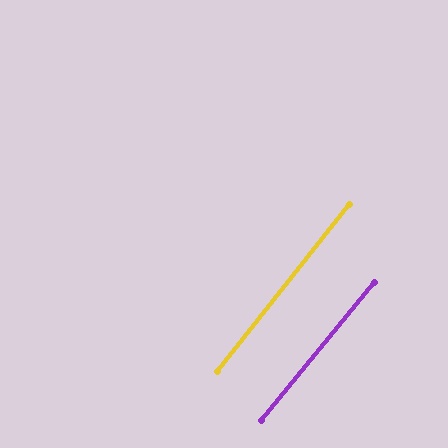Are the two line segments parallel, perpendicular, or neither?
Parallel — their directions differ by only 1.4°.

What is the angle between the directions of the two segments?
Approximately 1 degree.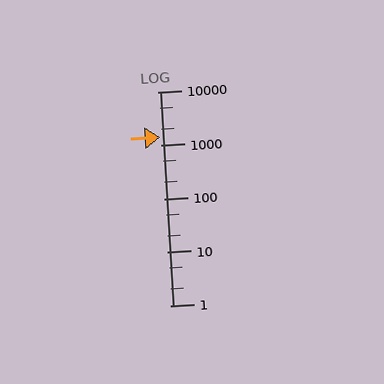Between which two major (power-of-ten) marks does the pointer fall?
The pointer is between 1000 and 10000.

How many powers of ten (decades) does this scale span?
The scale spans 4 decades, from 1 to 10000.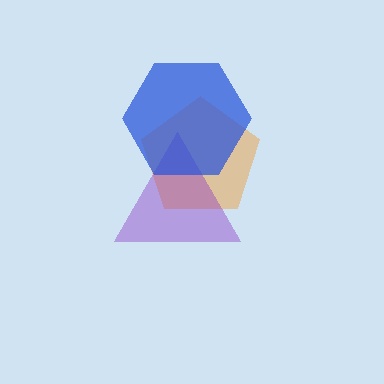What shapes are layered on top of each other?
The layered shapes are: an orange pentagon, a purple triangle, a blue hexagon.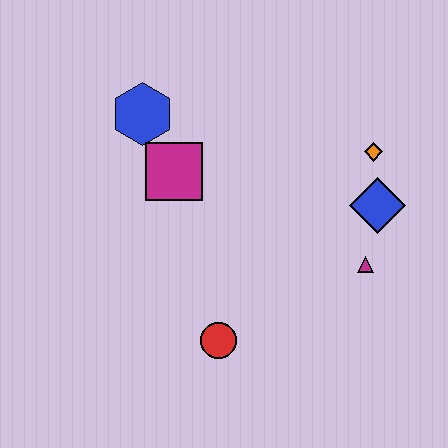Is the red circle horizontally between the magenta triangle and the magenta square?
Yes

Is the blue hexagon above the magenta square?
Yes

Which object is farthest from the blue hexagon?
The magenta triangle is farthest from the blue hexagon.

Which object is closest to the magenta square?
The blue hexagon is closest to the magenta square.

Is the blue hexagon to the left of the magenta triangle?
Yes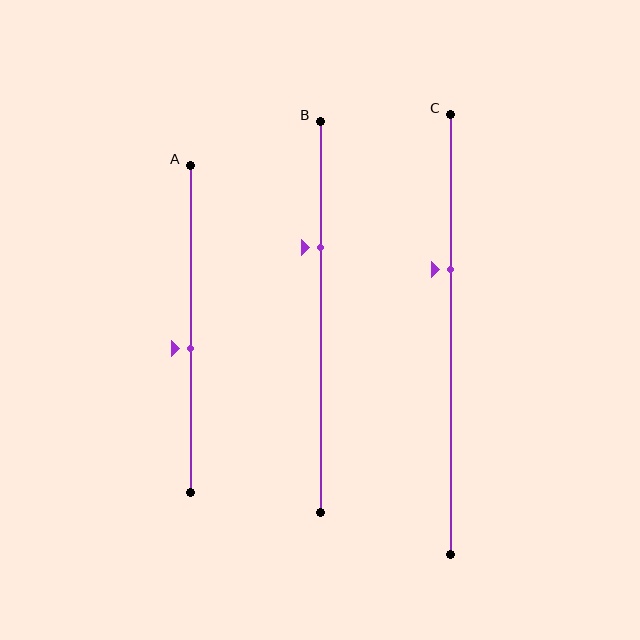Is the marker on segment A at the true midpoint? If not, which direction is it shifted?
No, the marker on segment A is shifted downward by about 6% of the segment length.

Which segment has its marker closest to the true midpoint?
Segment A has its marker closest to the true midpoint.